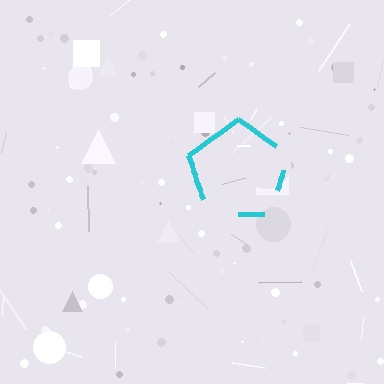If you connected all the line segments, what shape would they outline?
They would outline a pentagon.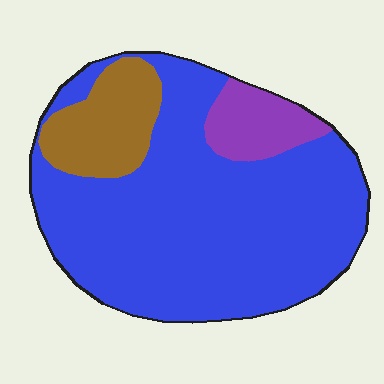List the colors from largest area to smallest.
From largest to smallest: blue, brown, purple.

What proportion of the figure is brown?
Brown takes up less than a sixth of the figure.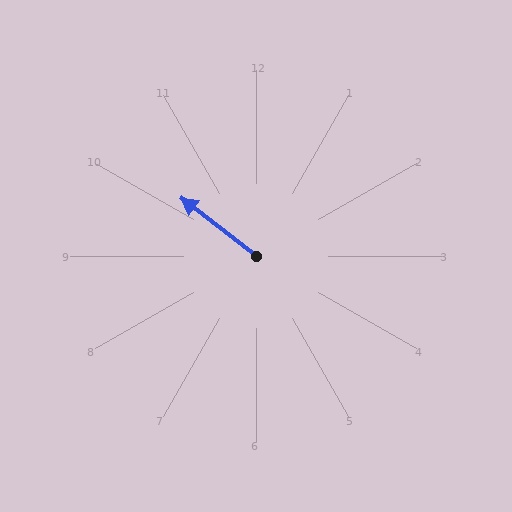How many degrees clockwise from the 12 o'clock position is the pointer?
Approximately 308 degrees.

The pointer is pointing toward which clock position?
Roughly 10 o'clock.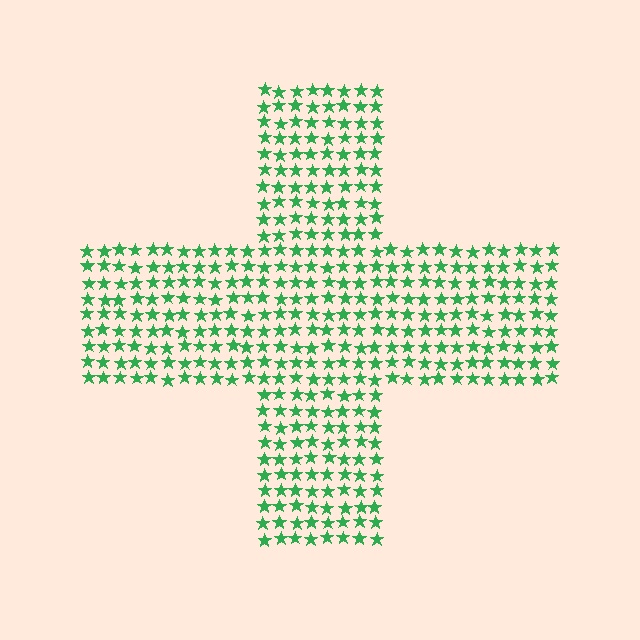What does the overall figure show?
The overall figure shows a cross.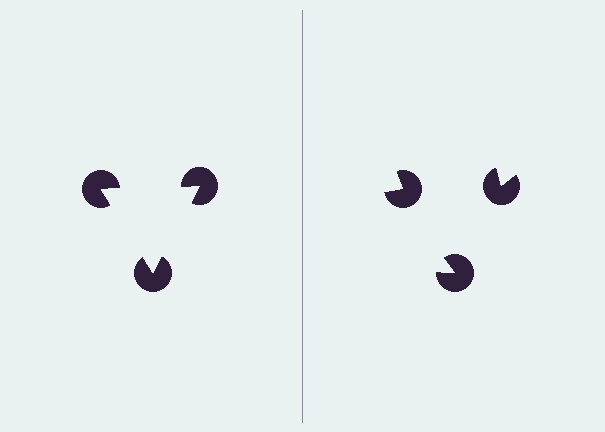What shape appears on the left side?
An illusory triangle.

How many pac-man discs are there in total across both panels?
6 — 3 on each side.